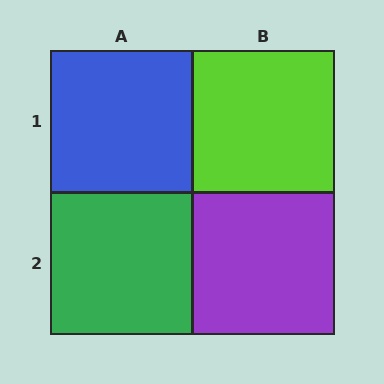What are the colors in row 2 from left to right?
Green, purple.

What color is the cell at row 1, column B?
Lime.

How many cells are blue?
1 cell is blue.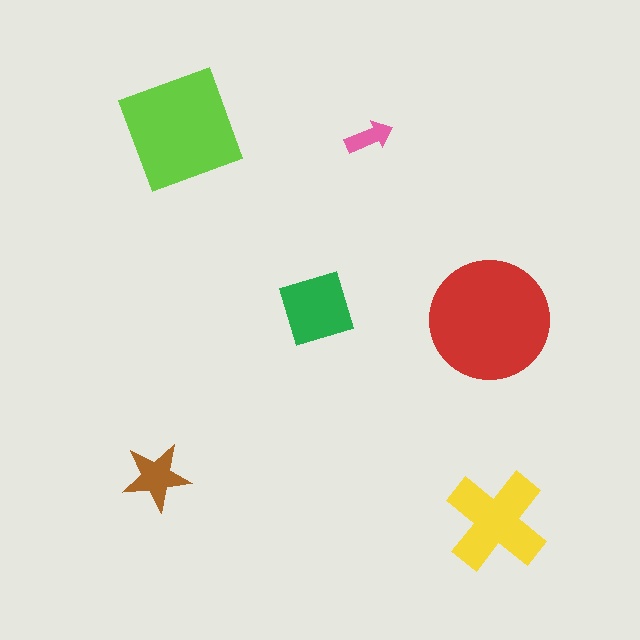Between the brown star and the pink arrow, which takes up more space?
The brown star.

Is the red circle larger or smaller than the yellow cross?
Larger.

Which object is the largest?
The red circle.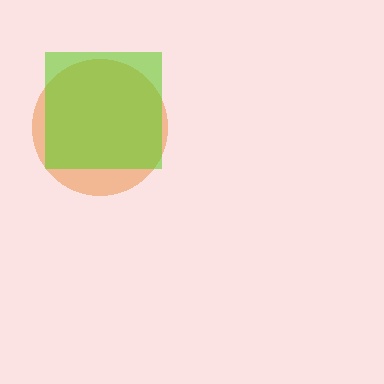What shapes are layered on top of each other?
The layered shapes are: an orange circle, a lime square.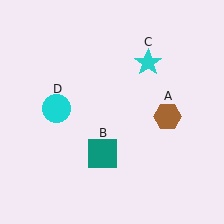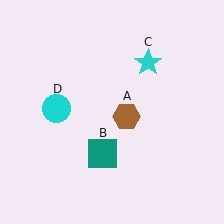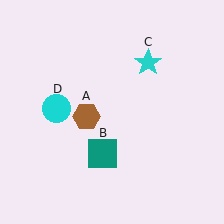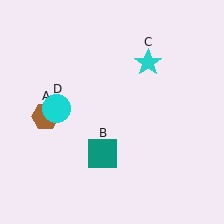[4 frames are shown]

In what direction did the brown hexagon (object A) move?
The brown hexagon (object A) moved left.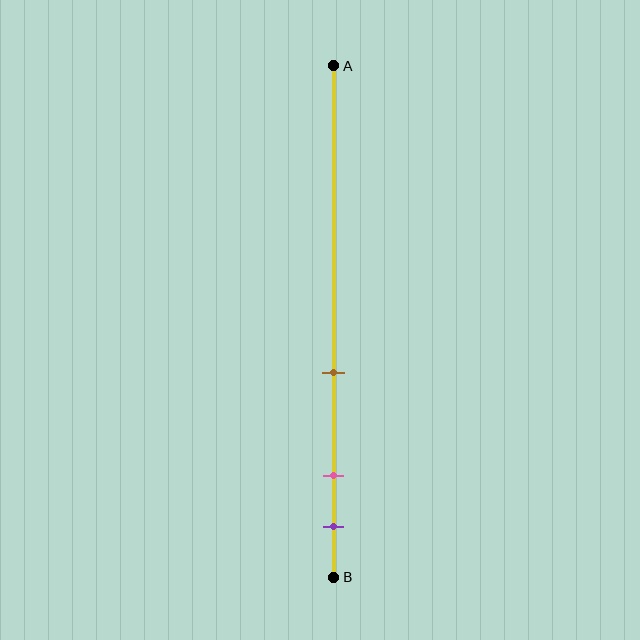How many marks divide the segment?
There are 3 marks dividing the segment.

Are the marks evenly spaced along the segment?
No, the marks are not evenly spaced.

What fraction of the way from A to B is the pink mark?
The pink mark is approximately 80% (0.8) of the way from A to B.